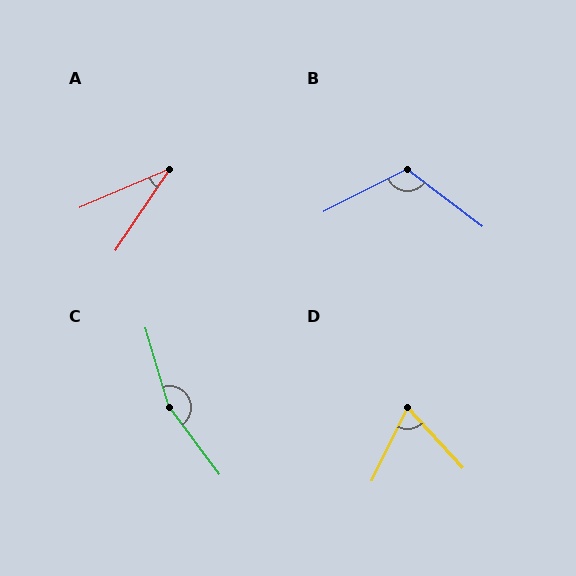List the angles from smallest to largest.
A (33°), D (69°), B (116°), C (160°).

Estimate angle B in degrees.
Approximately 116 degrees.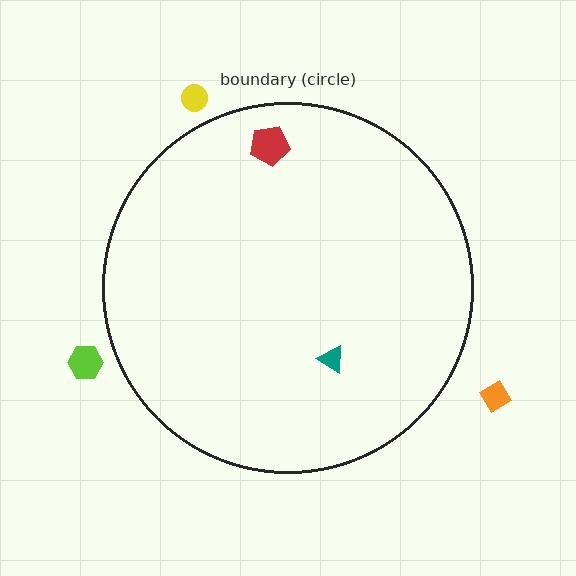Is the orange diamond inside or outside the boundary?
Outside.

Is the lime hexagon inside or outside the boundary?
Outside.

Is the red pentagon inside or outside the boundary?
Inside.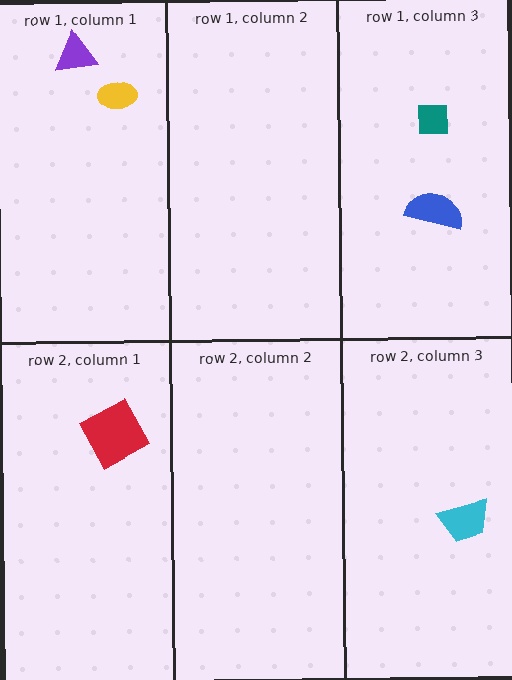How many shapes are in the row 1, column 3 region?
2.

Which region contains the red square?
The row 2, column 1 region.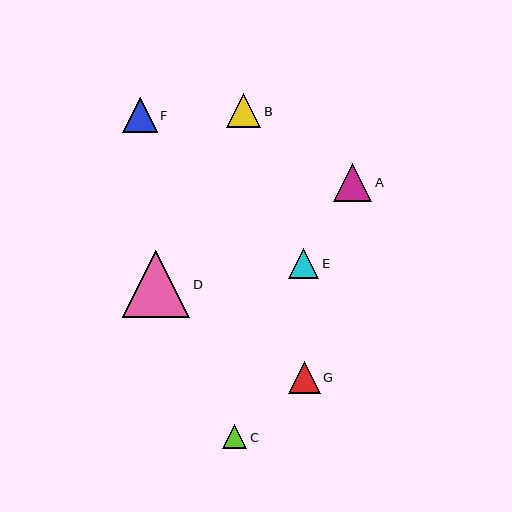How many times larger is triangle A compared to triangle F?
Triangle A is approximately 1.1 times the size of triangle F.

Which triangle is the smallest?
Triangle C is the smallest with a size of approximately 24 pixels.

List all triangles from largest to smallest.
From largest to smallest: D, A, F, B, G, E, C.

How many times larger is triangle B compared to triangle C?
Triangle B is approximately 1.4 times the size of triangle C.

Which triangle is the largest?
Triangle D is the largest with a size of approximately 67 pixels.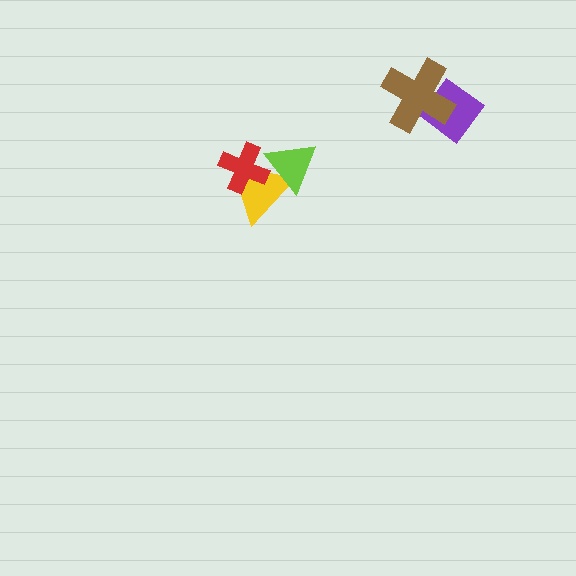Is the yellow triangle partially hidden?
Yes, it is partially covered by another shape.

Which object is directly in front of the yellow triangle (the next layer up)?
The lime triangle is directly in front of the yellow triangle.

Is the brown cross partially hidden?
No, no other shape covers it.